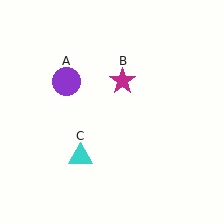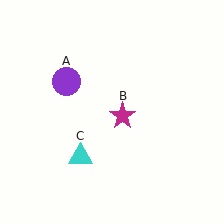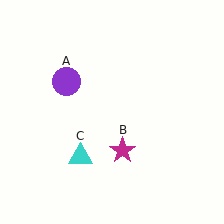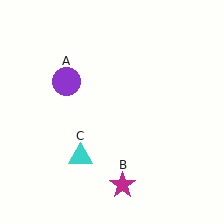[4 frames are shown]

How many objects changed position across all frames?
1 object changed position: magenta star (object B).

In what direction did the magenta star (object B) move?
The magenta star (object B) moved down.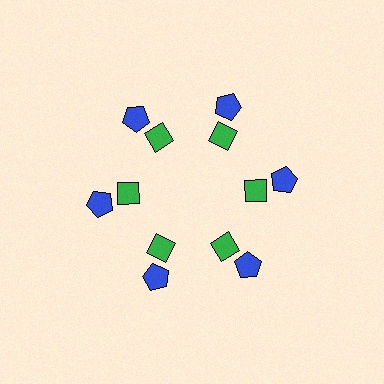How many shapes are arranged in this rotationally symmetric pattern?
There are 12 shapes, arranged in 6 groups of 2.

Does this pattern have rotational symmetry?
Yes, this pattern has 6-fold rotational symmetry. It looks the same after rotating 60 degrees around the center.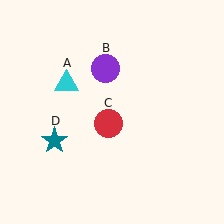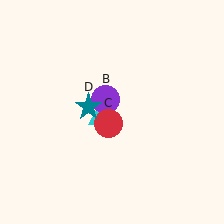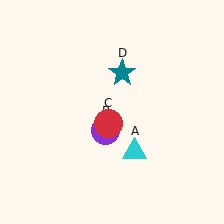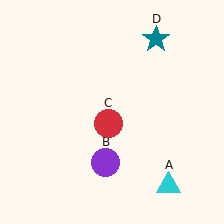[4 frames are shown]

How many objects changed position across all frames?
3 objects changed position: cyan triangle (object A), purple circle (object B), teal star (object D).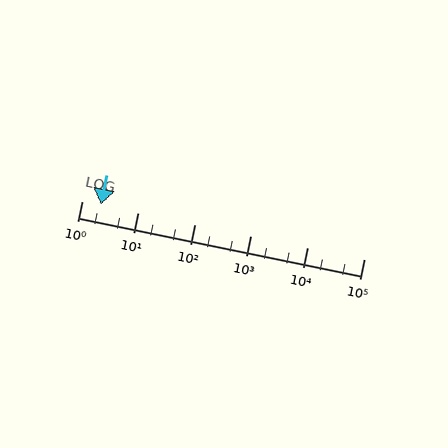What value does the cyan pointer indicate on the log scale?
The pointer indicates approximately 2.2.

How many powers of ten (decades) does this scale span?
The scale spans 5 decades, from 1 to 100000.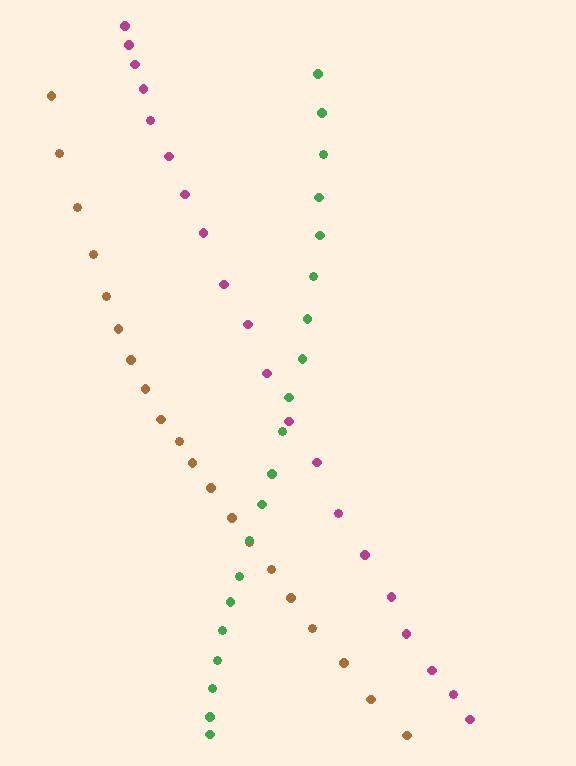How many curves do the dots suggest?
There are 3 distinct paths.